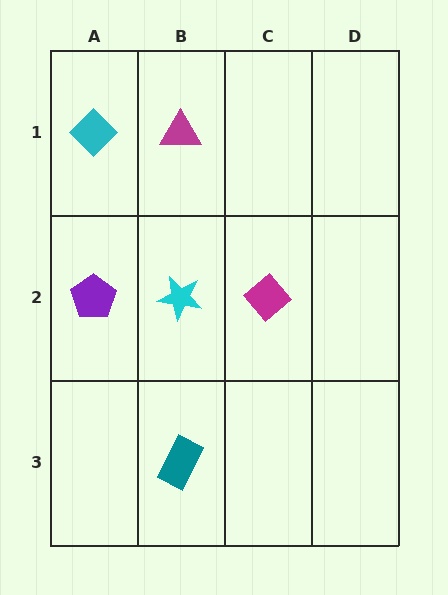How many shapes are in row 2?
3 shapes.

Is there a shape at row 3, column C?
No, that cell is empty.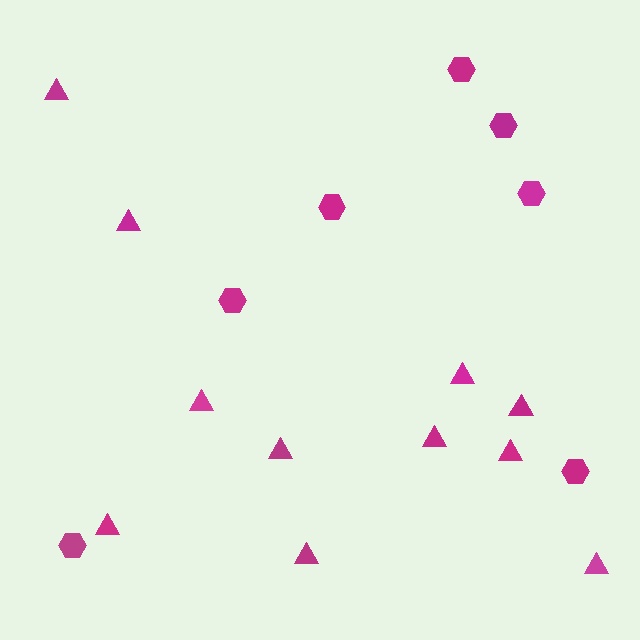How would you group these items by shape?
There are 2 groups: one group of triangles (11) and one group of hexagons (7).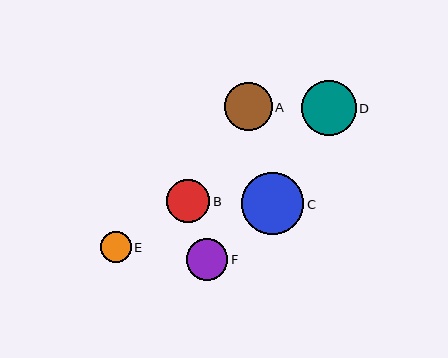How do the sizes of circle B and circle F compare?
Circle B and circle F are approximately the same size.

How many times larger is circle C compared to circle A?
Circle C is approximately 1.3 times the size of circle A.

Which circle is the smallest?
Circle E is the smallest with a size of approximately 30 pixels.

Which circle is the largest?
Circle C is the largest with a size of approximately 62 pixels.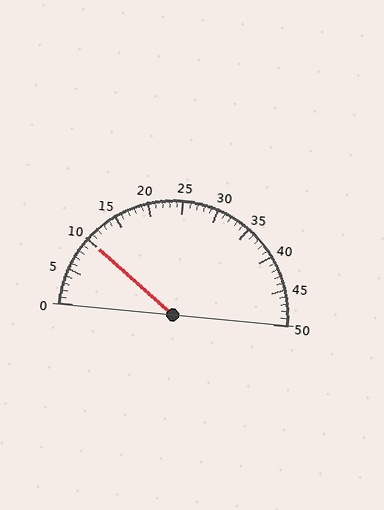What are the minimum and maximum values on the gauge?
The gauge ranges from 0 to 50.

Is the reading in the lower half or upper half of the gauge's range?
The reading is in the lower half of the range (0 to 50).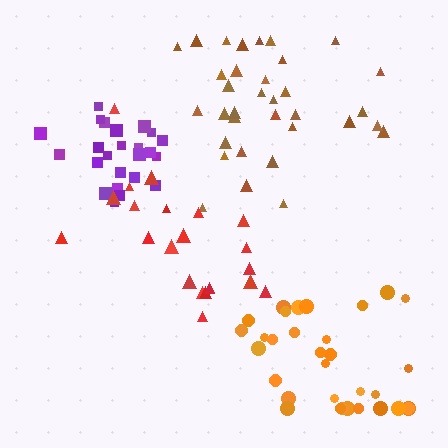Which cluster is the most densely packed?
Purple.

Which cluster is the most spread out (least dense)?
Red.